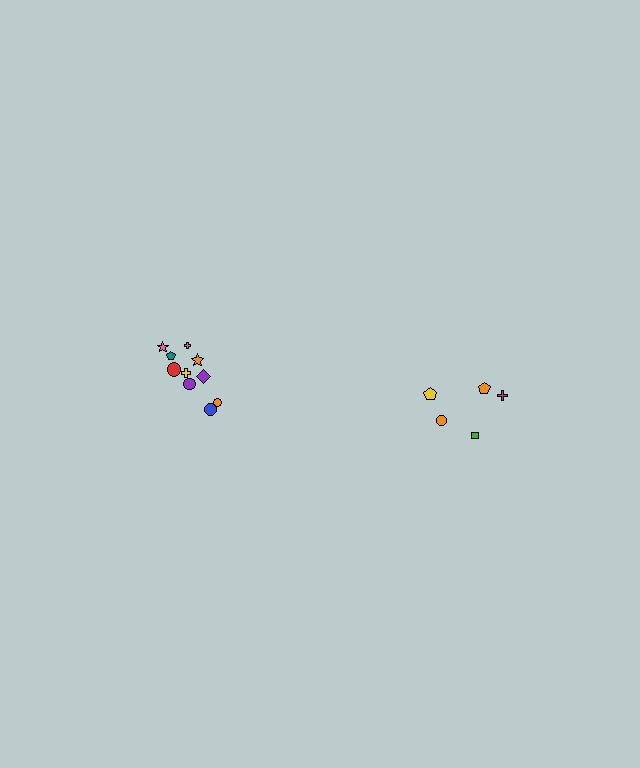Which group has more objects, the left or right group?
The left group.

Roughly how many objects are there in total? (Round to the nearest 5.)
Roughly 15 objects in total.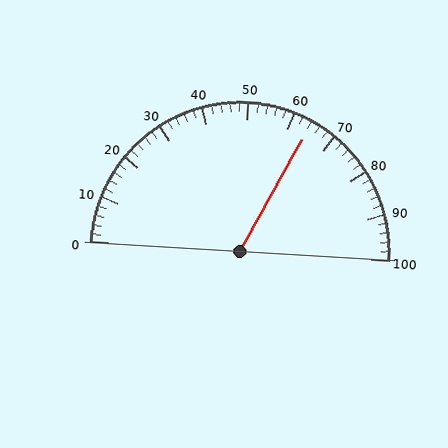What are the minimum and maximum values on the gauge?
The gauge ranges from 0 to 100.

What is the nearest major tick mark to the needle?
The nearest major tick mark is 60.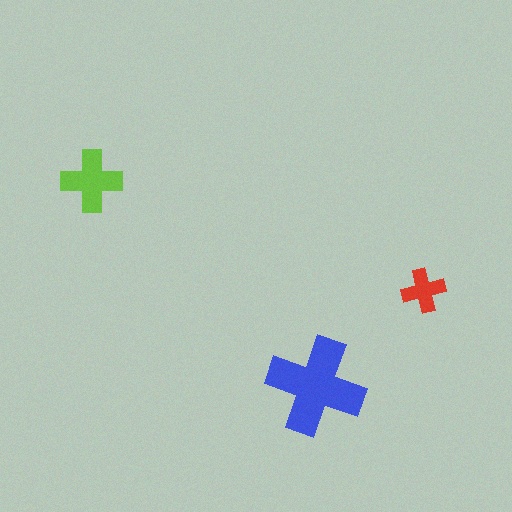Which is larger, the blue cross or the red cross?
The blue one.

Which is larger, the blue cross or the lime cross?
The blue one.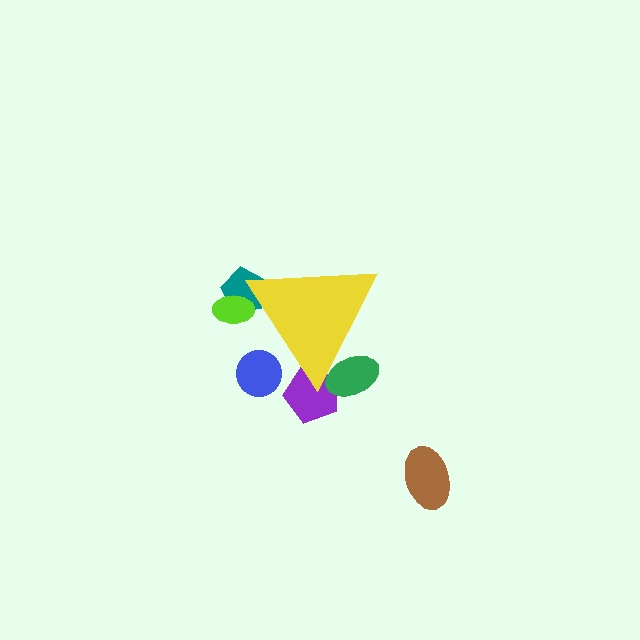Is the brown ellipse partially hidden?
No, the brown ellipse is fully visible.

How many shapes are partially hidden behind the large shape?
5 shapes are partially hidden.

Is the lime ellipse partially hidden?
Yes, the lime ellipse is partially hidden behind the yellow triangle.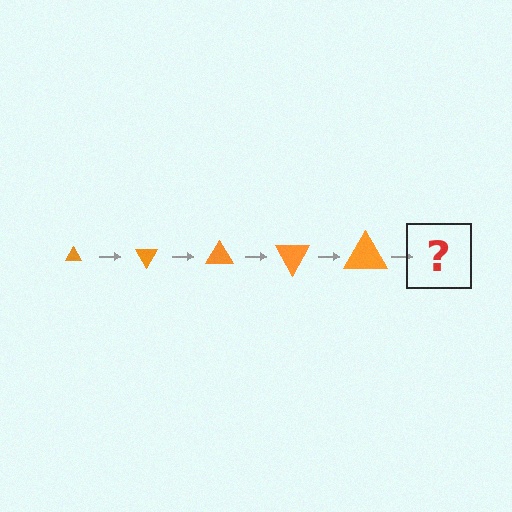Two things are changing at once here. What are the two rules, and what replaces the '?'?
The two rules are that the triangle grows larger each step and it rotates 60 degrees each step. The '?' should be a triangle, larger than the previous one and rotated 300 degrees from the start.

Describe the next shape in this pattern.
It should be a triangle, larger than the previous one and rotated 300 degrees from the start.